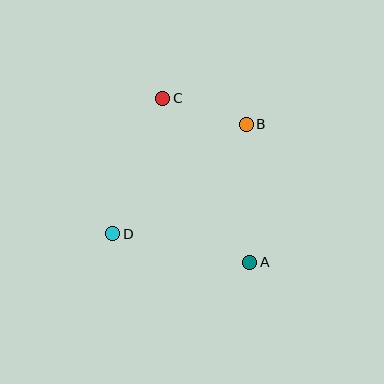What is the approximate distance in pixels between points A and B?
The distance between A and B is approximately 138 pixels.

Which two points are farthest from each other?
Points A and C are farthest from each other.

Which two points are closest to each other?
Points B and C are closest to each other.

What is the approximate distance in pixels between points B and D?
The distance between B and D is approximately 173 pixels.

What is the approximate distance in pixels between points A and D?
The distance between A and D is approximately 140 pixels.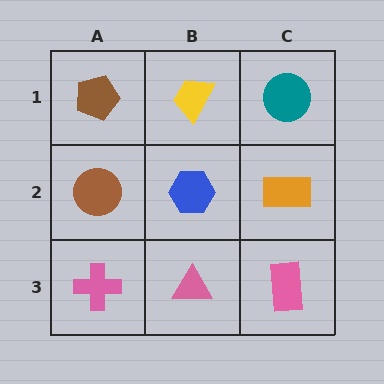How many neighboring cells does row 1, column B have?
3.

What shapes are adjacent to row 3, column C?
An orange rectangle (row 2, column C), a pink triangle (row 3, column B).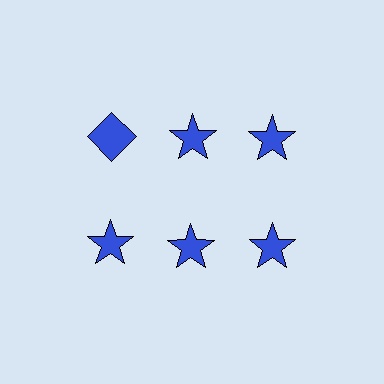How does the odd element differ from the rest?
It has a different shape: diamond instead of star.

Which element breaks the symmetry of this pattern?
The blue diamond in the top row, leftmost column breaks the symmetry. All other shapes are blue stars.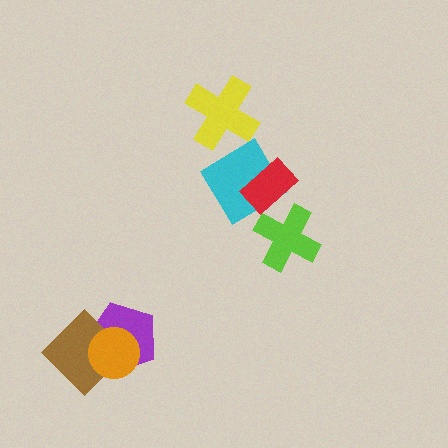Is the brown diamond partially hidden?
Yes, it is partially covered by another shape.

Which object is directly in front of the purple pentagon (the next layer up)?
The brown diamond is directly in front of the purple pentagon.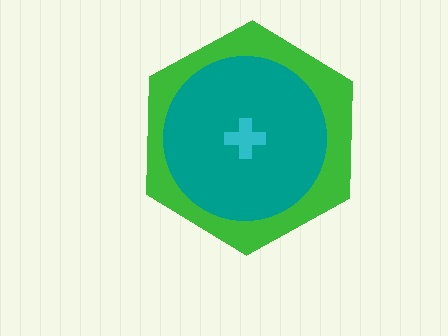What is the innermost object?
The cyan cross.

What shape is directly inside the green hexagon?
The teal circle.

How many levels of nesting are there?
3.